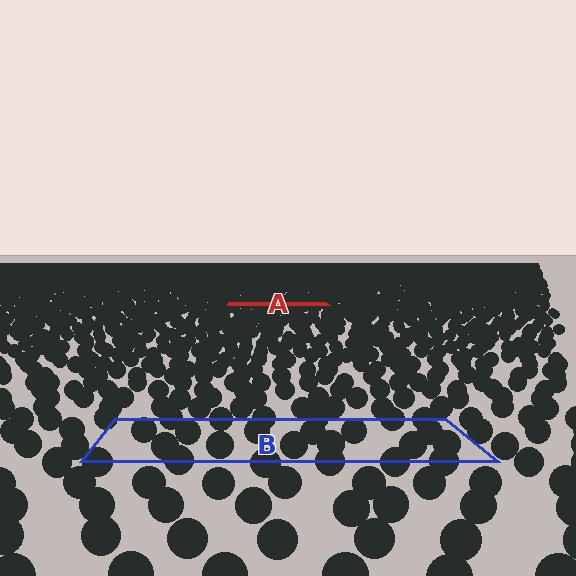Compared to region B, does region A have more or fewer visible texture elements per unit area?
Region A has more texture elements per unit area — they are packed more densely because it is farther away.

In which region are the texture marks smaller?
The texture marks are smaller in region A, because it is farther away.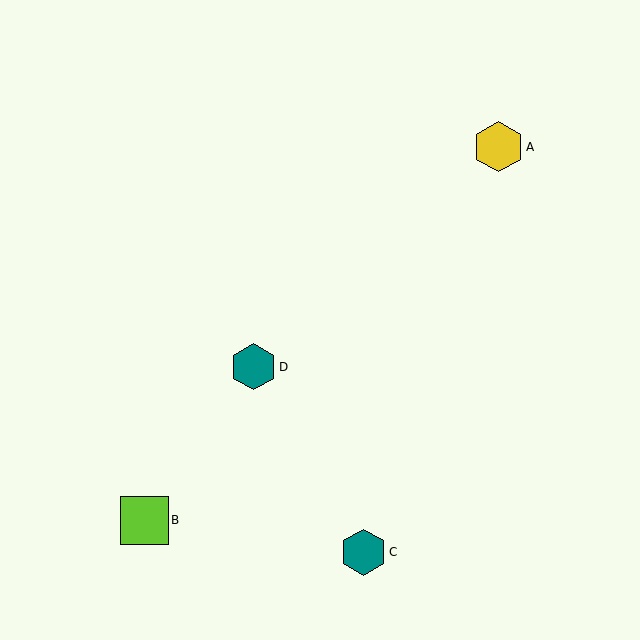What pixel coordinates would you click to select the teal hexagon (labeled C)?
Click at (363, 552) to select the teal hexagon C.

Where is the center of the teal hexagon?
The center of the teal hexagon is at (253, 367).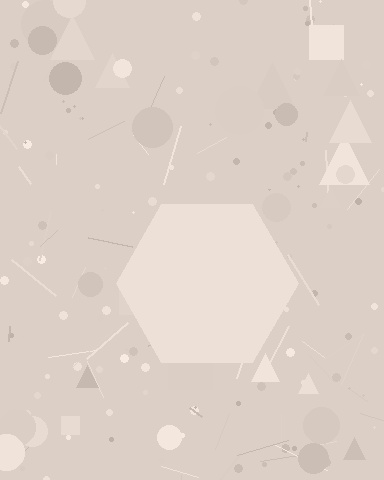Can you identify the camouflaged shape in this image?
The camouflaged shape is a hexagon.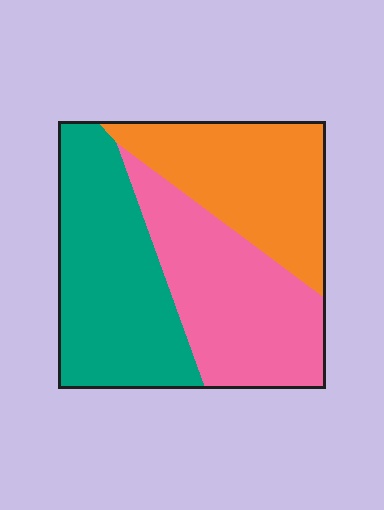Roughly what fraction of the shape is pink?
Pink takes up about one third (1/3) of the shape.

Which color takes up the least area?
Orange, at roughly 30%.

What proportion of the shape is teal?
Teal takes up about three eighths (3/8) of the shape.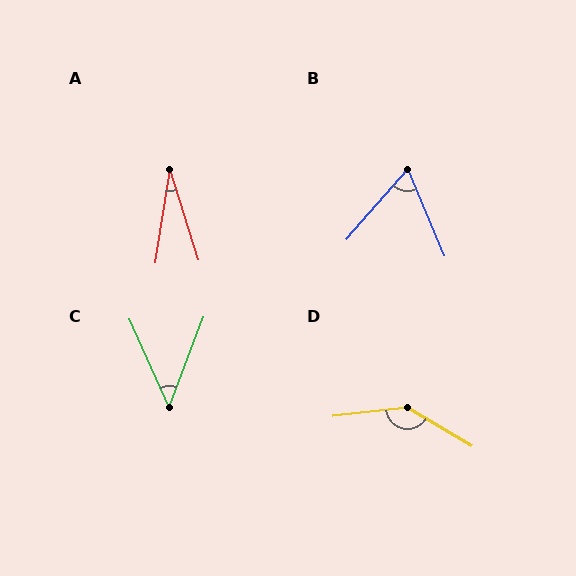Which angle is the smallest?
A, at approximately 27 degrees.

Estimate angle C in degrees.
Approximately 45 degrees.